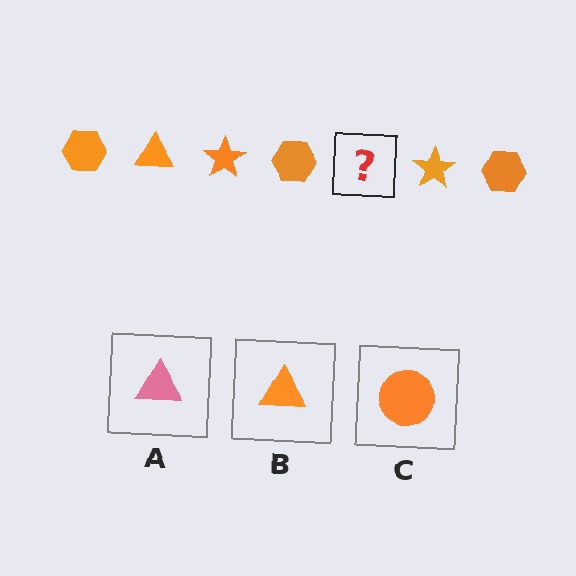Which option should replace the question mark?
Option B.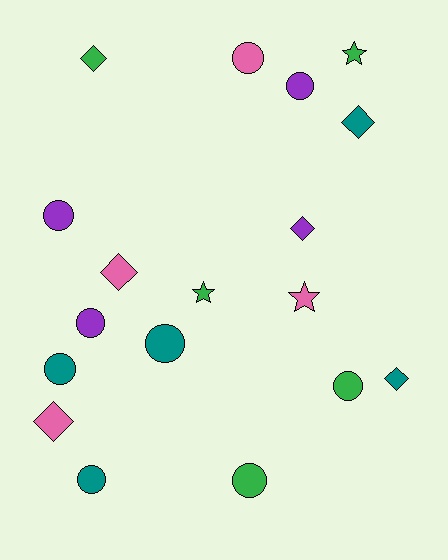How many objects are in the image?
There are 18 objects.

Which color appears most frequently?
Teal, with 5 objects.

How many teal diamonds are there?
There are 2 teal diamonds.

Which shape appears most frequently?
Circle, with 9 objects.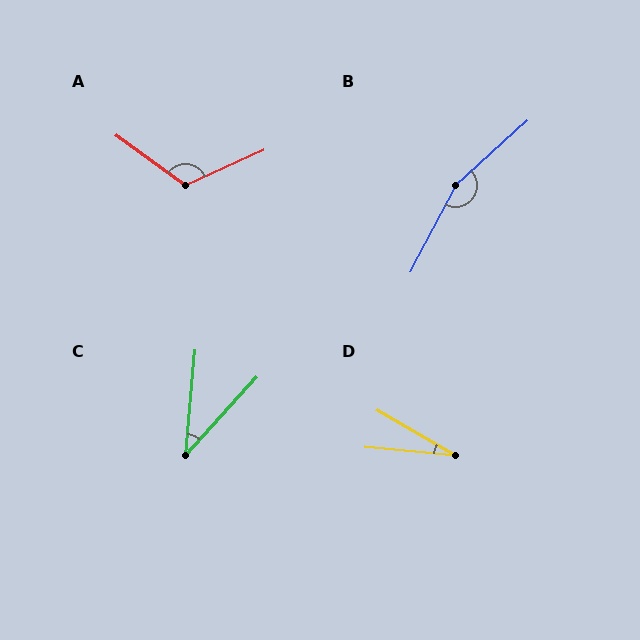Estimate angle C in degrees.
Approximately 37 degrees.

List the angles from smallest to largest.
D (25°), C (37°), A (119°), B (160°).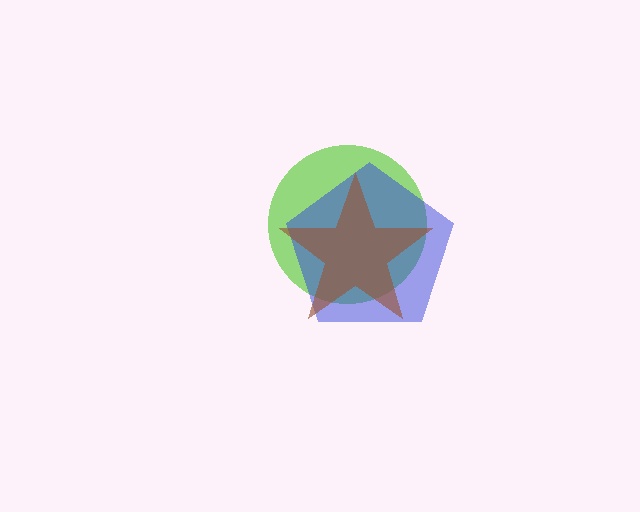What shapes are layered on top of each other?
The layered shapes are: a lime circle, a blue pentagon, a brown star.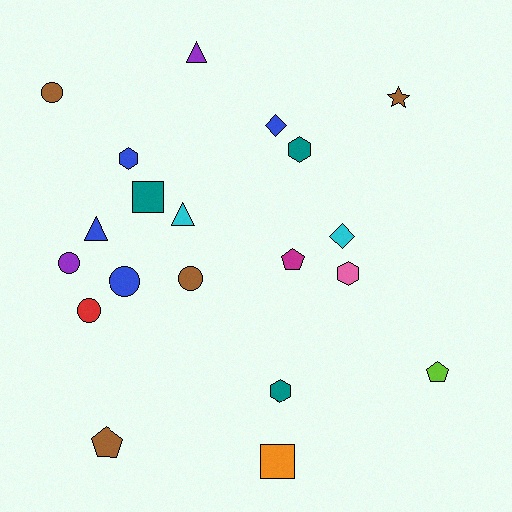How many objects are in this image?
There are 20 objects.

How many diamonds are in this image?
There are 2 diamonds.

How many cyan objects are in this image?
There are 2 cyan objects.